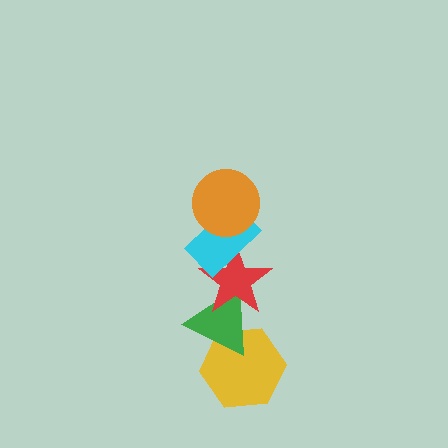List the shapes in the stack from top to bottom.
From top to bottom: the orange circle, the cyan rectangle, the red star, the green triangle, the yellow hexagon.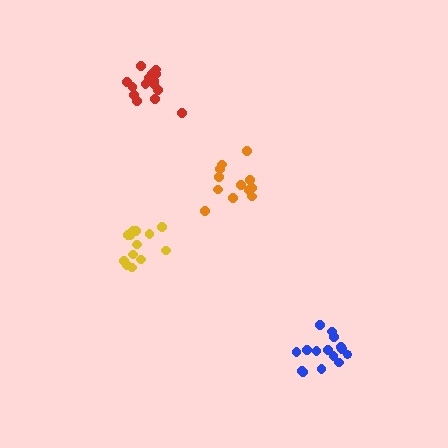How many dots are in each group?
Group 1: 15 dots, Group 2: 12 dots, Group 3: 15 dots, Group 4: 13 dots (55 total).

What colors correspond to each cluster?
The clusters are colored: blue, orange, red, yellow.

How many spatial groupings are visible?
There are 4 spatial groupings.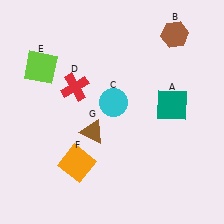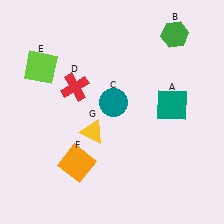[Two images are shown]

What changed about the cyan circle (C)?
In Image 1, C is cyan. In Image 2, it changed to teal.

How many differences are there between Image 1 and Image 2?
There are 3 differences between the two images.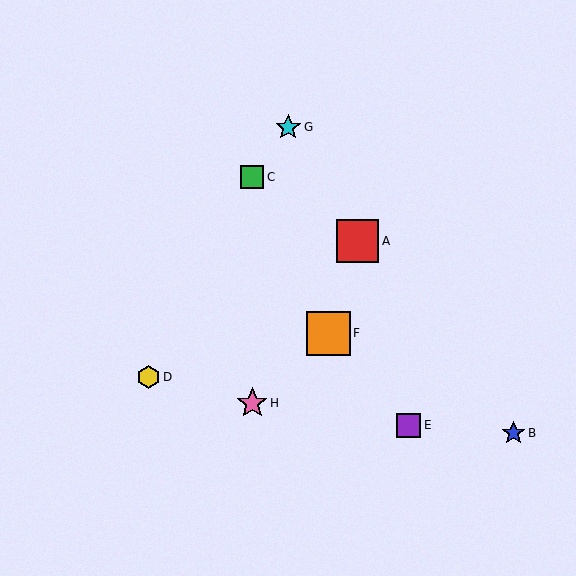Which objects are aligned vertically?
Objects C, H are aligned vertically.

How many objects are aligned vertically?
2 objects (C, H) are aligned vertically.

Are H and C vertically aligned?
Yes, both are at x≈252.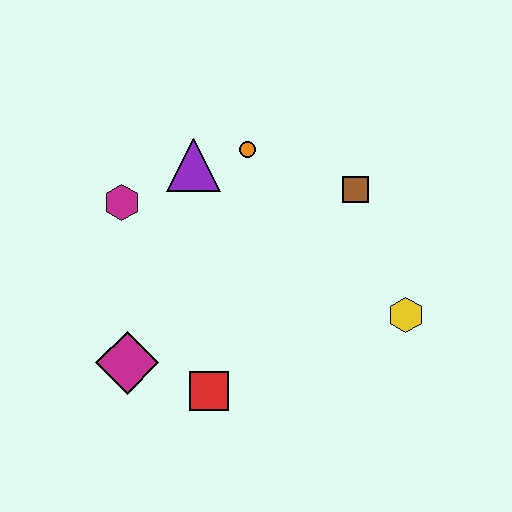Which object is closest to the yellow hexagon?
The brown square is closest to the yellow hexagon.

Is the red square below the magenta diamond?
Yes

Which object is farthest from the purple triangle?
The yellow hexagon is farthest from the purple triangle.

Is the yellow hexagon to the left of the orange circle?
No